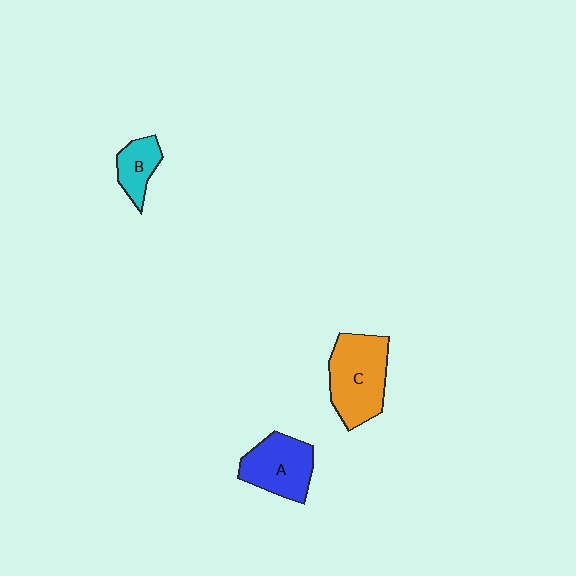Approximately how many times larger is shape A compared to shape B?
Approximately 1.7 times.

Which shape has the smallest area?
Shape B (cyan).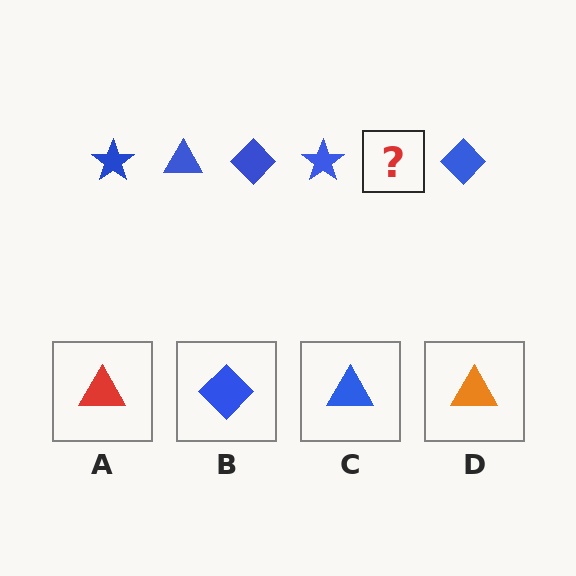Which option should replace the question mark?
Option C.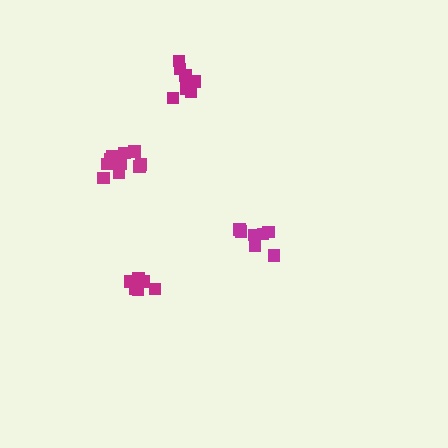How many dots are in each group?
Group 1: 7 dots, Group 2: 7 dots, Group 3: 7 dots, Group 4: 11 dots (32 total).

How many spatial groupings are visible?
There are 4 spatial groupings.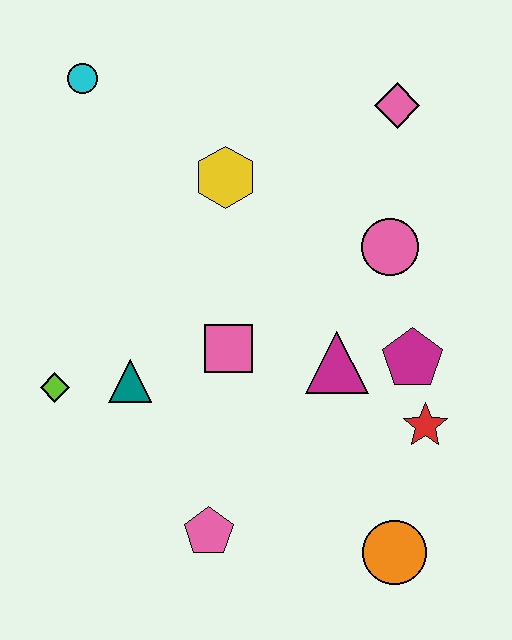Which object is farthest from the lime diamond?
The pink diamond is farthest from the lime diamond.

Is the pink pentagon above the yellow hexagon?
No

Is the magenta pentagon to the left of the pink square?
No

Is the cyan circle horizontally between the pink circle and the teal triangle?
No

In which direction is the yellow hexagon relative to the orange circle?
The yellow hexagon is above the orange circle.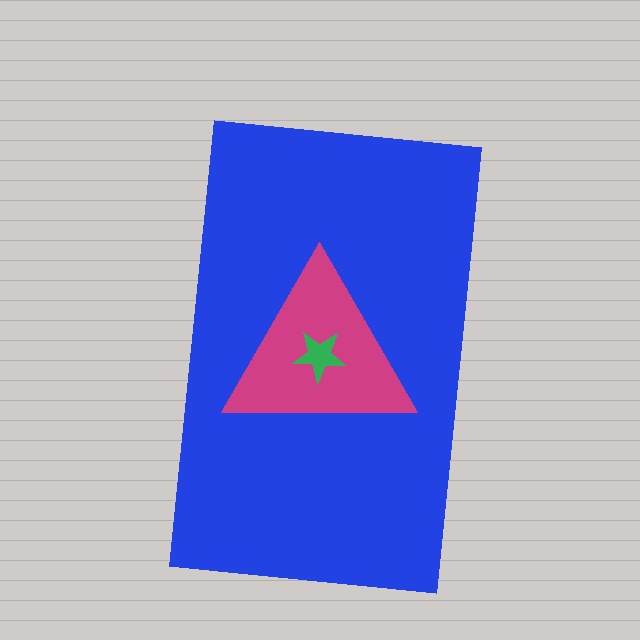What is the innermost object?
The green star.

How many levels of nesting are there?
3.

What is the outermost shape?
The blue rectangle.